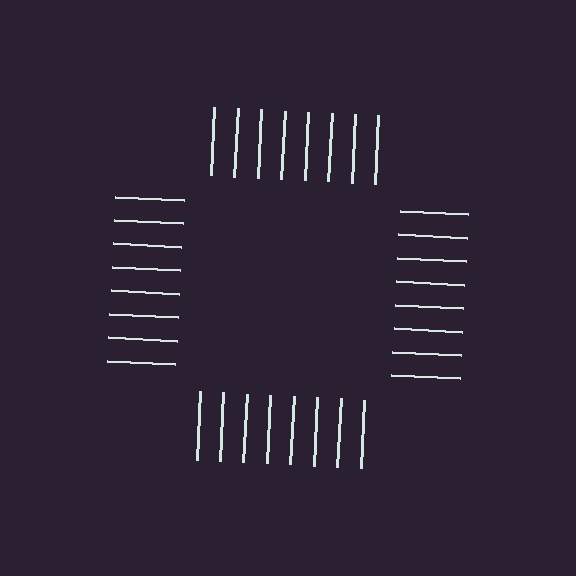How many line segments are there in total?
32 — 8 along each of the 4 edges.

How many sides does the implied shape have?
4 sides — the line-ends trace a square.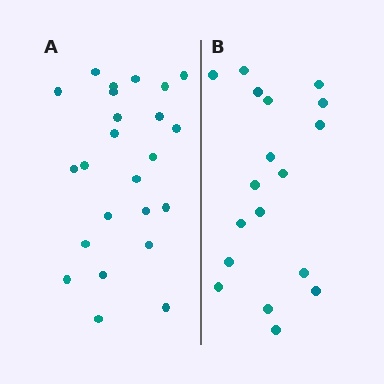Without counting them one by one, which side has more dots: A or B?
Region A (the left region) has more dots.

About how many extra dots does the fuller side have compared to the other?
Region A has about 6 more dots than region B.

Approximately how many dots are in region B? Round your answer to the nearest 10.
About 20 dots. (The exact count is 18, which rounds to 20.)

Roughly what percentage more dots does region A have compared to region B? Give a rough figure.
About 35% more.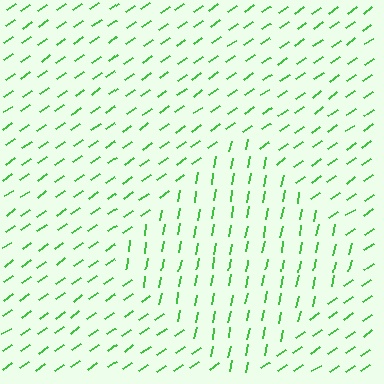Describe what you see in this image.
The image is filled with small green line segments. A diamond region in the image has lines oriented differently from the surrounding lines, creating a visible texture boundary.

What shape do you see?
I see a diamond.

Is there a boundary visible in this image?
Yes, there is a texture boundary formed by a change in line orientation.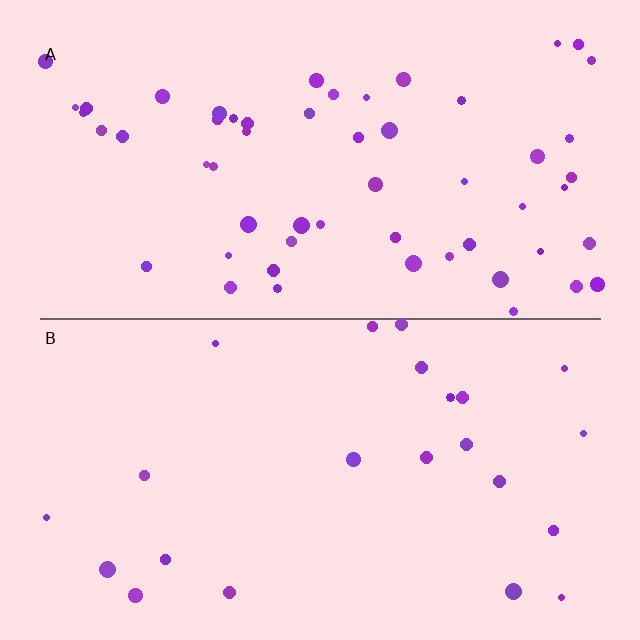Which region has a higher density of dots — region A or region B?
A (the top).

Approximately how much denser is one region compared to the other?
Approximately 2.5× — region A over region B.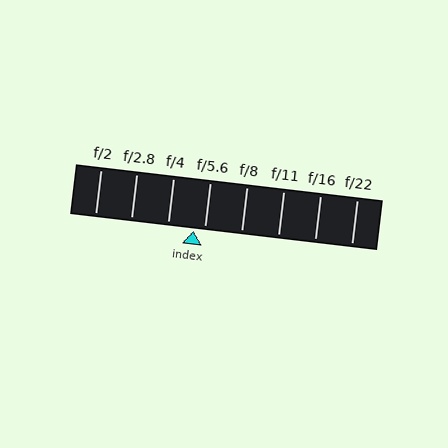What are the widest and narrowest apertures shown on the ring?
The widest aperture shown is f/2 and the narrowest is f/22.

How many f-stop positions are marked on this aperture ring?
There are 8 f-stop positions marked.